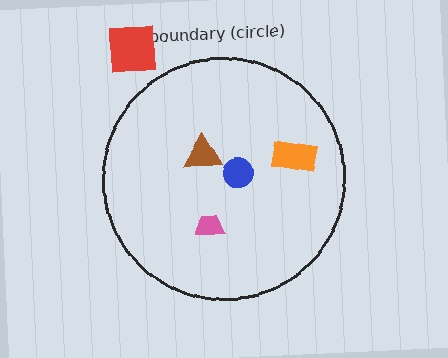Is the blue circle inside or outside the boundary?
Inside.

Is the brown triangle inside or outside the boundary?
Inside.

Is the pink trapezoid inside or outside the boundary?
Inside.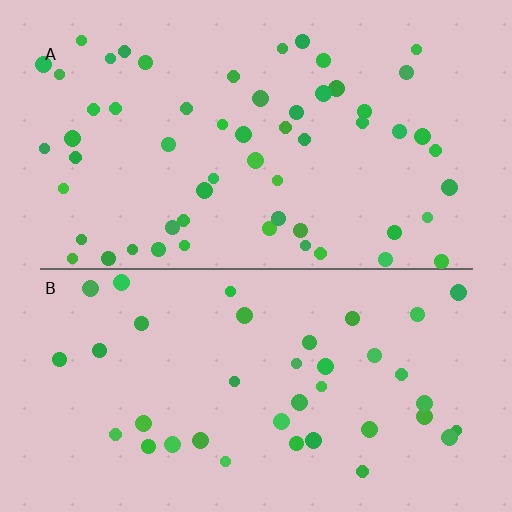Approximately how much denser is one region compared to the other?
Approximately 1.5× — region A over region B.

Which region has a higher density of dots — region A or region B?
A (the top).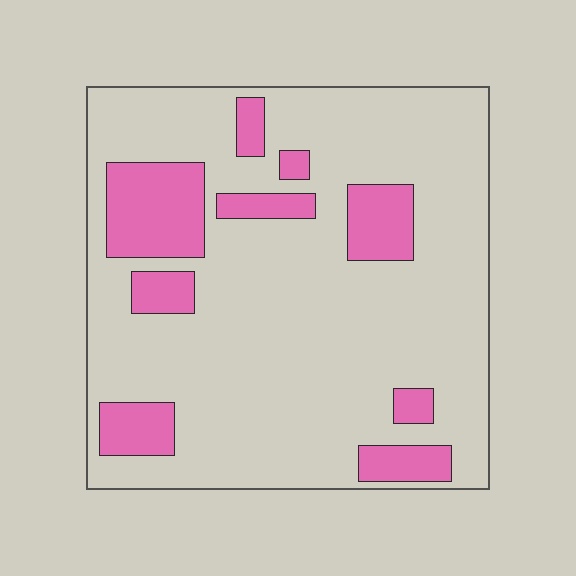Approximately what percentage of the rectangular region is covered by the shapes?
Approximately 20%.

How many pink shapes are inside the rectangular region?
9.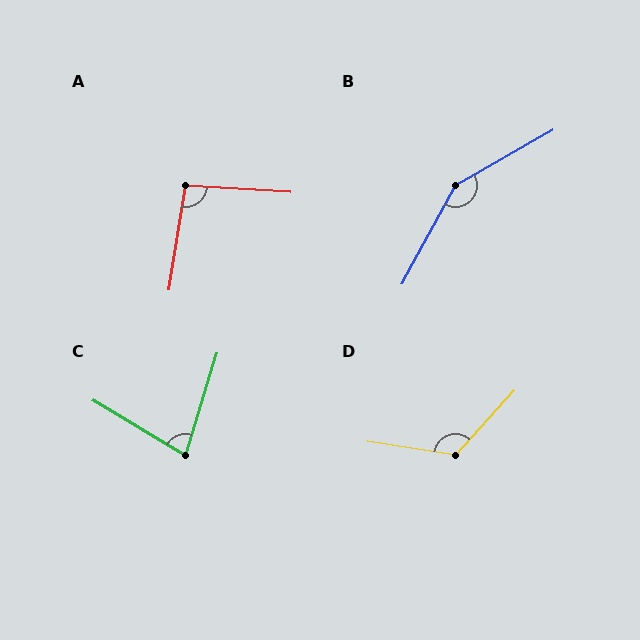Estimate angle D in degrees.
Approximately 123 degrees.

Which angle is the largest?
B, at approximately 148 degrees.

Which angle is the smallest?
C, at approximately 76 degrees.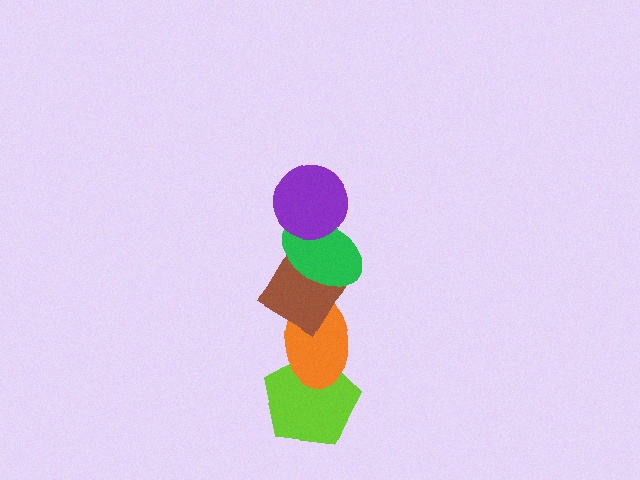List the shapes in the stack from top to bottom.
From top to bottom: the purple circle, the green ellipse, the brown diamond, the orange ellipse, the lime pentagon.